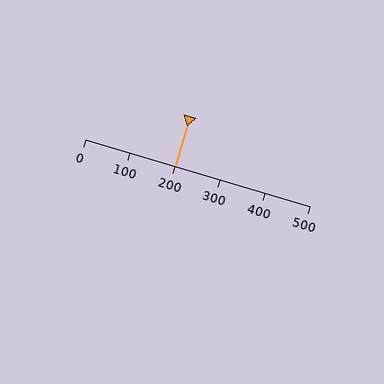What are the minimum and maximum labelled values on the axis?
The axis runs from 0 to 500.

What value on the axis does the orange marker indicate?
The marker indicates approximately 200.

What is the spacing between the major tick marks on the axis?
The major ticks are spaced 100 apart.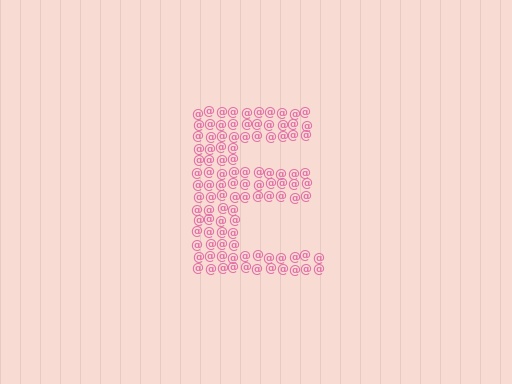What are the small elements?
The small elements are at signs.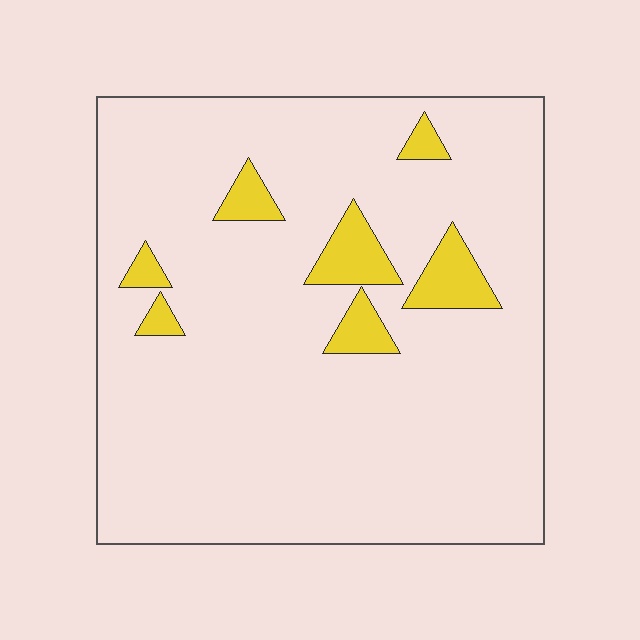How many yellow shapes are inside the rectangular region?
7.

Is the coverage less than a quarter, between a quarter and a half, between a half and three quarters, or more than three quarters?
Less than a quarter.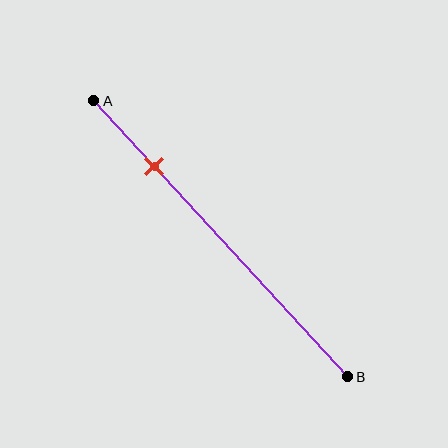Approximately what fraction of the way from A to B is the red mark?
The red mark is approximately 25% of the way from A to B.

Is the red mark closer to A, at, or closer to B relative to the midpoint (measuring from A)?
The red mark is closer to point A than the midpoint of segment AB.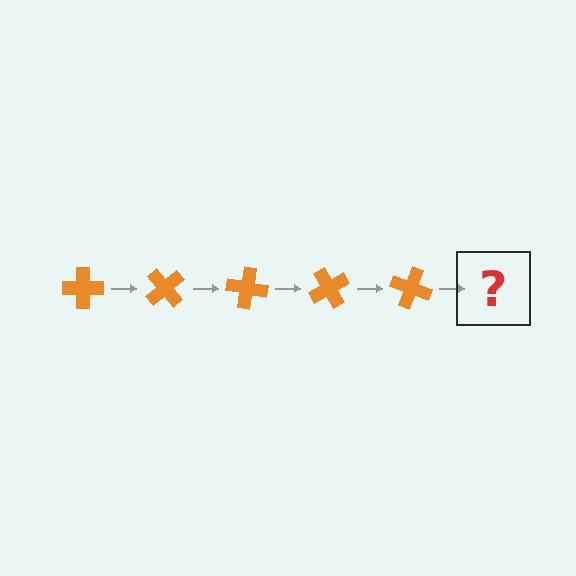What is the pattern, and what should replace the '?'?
The pattern is that the cross rotates 50 degrees each step. The '?' should be an orange cross rotated 250 degrees.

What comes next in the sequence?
The next element should be an orange cross rotated 250 degrees.